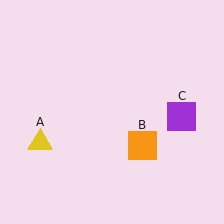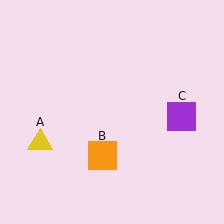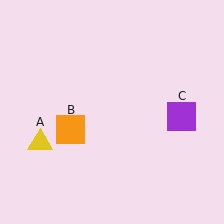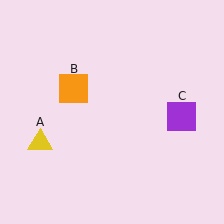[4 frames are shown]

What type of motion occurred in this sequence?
The orange square (object B) rotated clockwise around the center of the scene.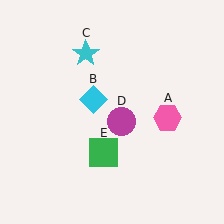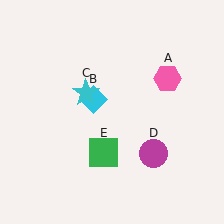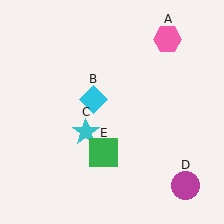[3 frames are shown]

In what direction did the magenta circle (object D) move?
The magenta circle (object D) moved down and to the right.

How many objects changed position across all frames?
3 objects changed position: pink hexagon (object A), cyan star (object C), magenta circle (object D).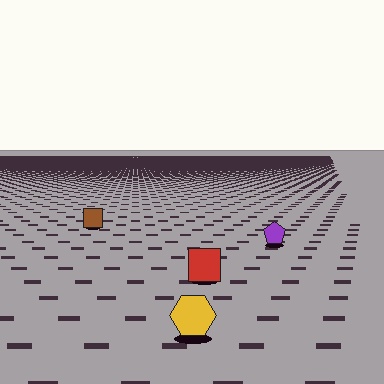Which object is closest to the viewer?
The yellow hexagon is closest. The texture marks near it are larger and more spread out.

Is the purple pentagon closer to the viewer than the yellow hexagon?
No. The yellow hexagon is closer — you can tell from the texture gradient: the ground texture is coarser near it.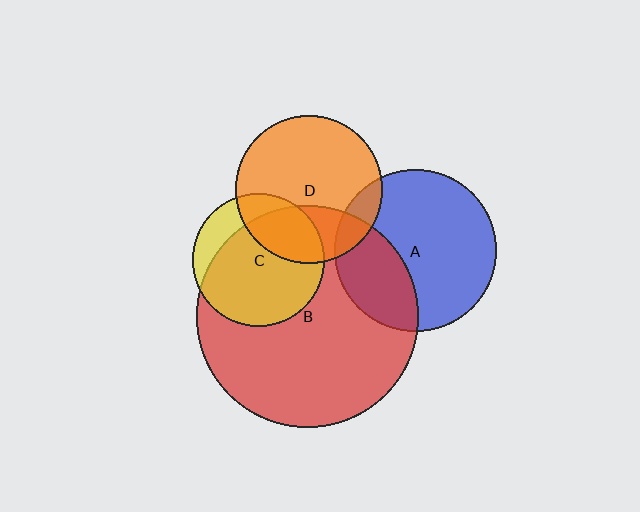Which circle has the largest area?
Circle B (red).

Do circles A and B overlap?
Yes.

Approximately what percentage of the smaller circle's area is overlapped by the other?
Approximately 30%.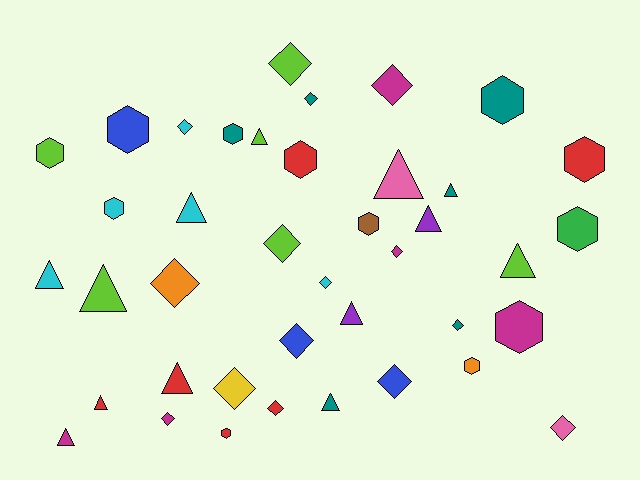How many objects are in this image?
There are 40 objects.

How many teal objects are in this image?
There are 6 teal objects.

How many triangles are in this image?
There are 13 triangles.